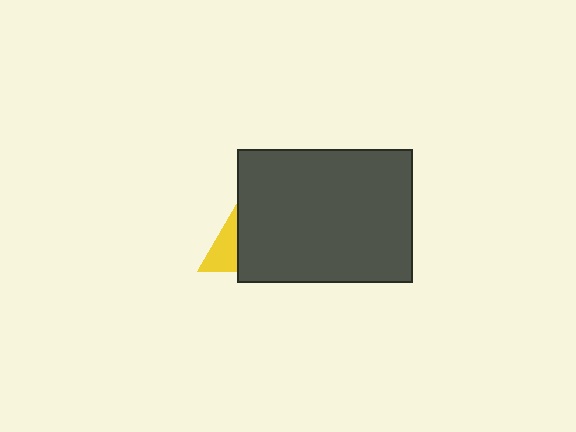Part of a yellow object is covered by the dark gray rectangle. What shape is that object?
It is a triangle.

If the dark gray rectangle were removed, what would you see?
You would see the complete yellow triangle.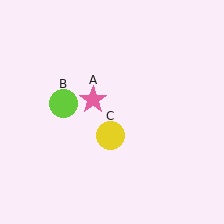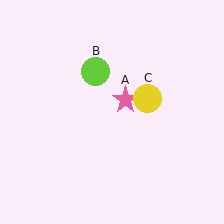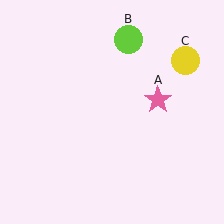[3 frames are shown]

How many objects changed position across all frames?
3 objects changed position: pink star (object A), lime circle (object B), yellow circle (object C).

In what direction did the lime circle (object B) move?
The lime circle (object B) moved up and to the right.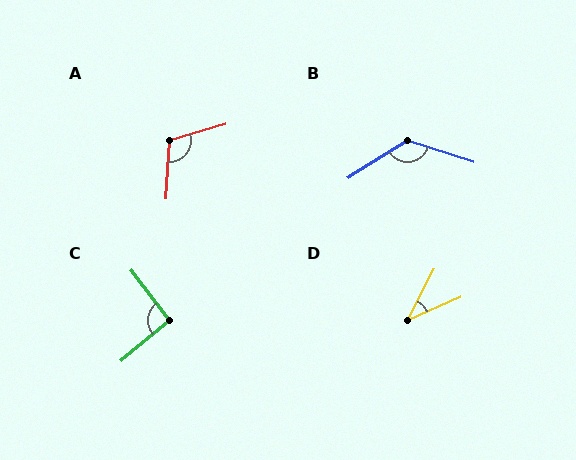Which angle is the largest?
B, at approximately 130 degrees.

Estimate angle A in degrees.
Approximately 110 degrees.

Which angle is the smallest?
D, at approximately 39 degrees.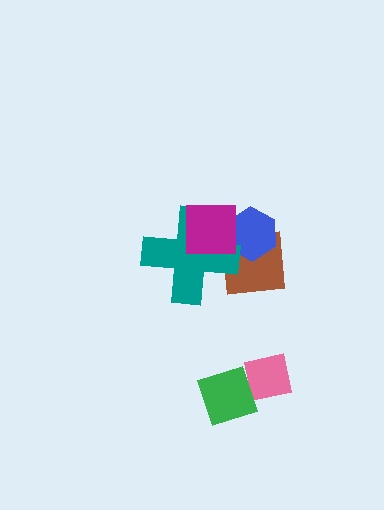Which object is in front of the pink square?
The green diamond is in front of the pink square.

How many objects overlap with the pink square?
1 object overlaps with the pink square.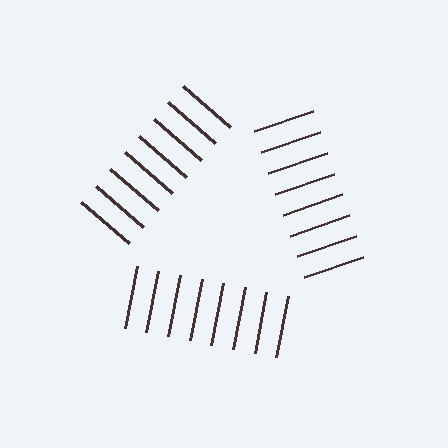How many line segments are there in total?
24 — 8 along each of the 3 edges.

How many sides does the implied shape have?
3 sides — the line-ends trace a triangle.